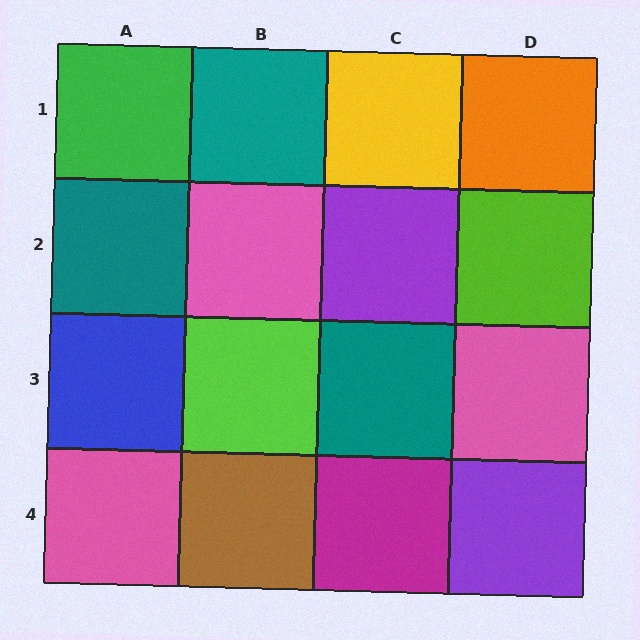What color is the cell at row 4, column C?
Magenta.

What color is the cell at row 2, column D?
Lime.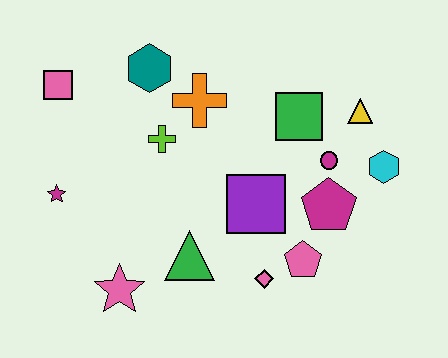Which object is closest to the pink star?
The green triangle is closest to the pink star.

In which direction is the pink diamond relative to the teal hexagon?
The pink diamond is below the teal hexagon.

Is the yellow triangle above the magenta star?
Yes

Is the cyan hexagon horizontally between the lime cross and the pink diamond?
No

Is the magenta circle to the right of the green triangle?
Yes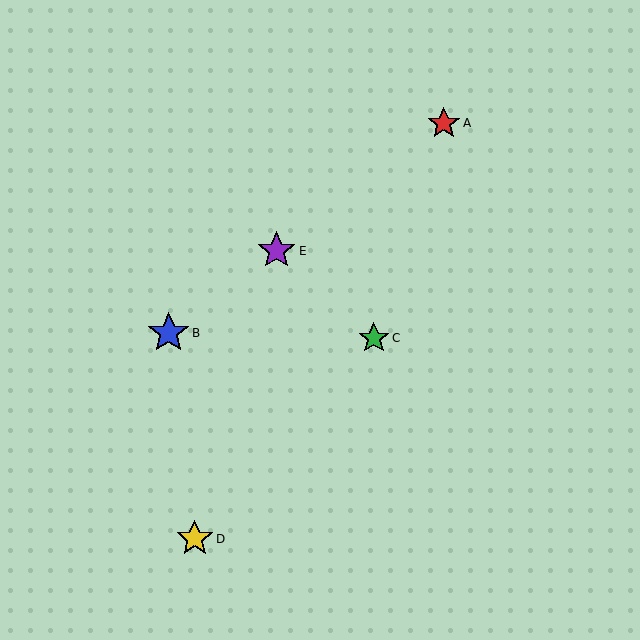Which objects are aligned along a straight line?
Objects A, B, E are aligned along a straight line.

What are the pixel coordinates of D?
Object D is at (195, 539).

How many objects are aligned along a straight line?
3 objects (A, B, E) are aligned along a straight line.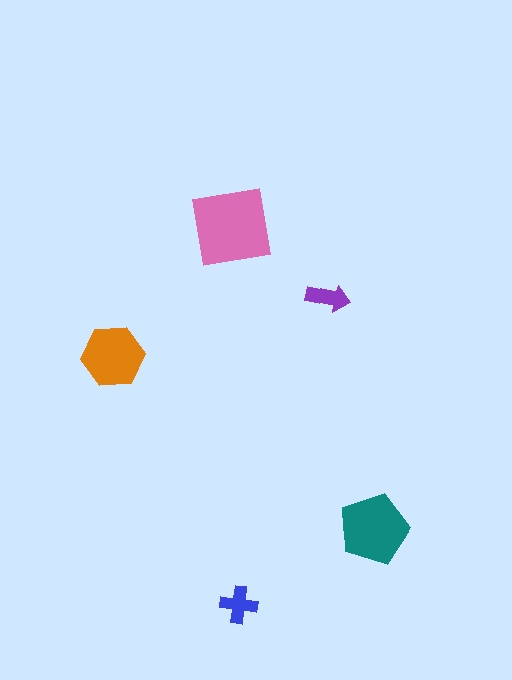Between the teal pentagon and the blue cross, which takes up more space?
The teal pentagon.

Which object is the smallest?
The purple arrow.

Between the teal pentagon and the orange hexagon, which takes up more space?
The teal pentagon.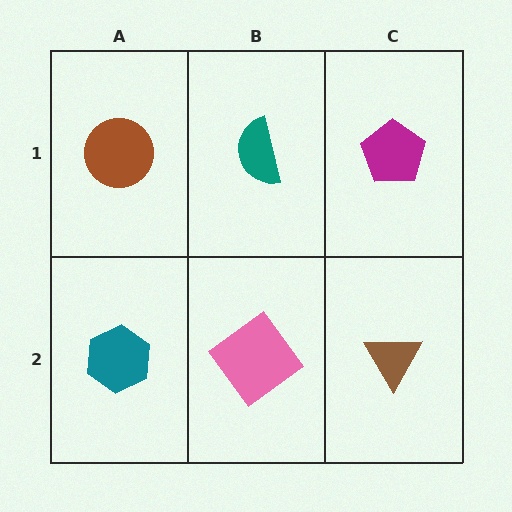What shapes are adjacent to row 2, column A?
A brown circle (row 1, column A), a pink diamond (row 2, column B).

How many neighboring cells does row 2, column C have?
2.